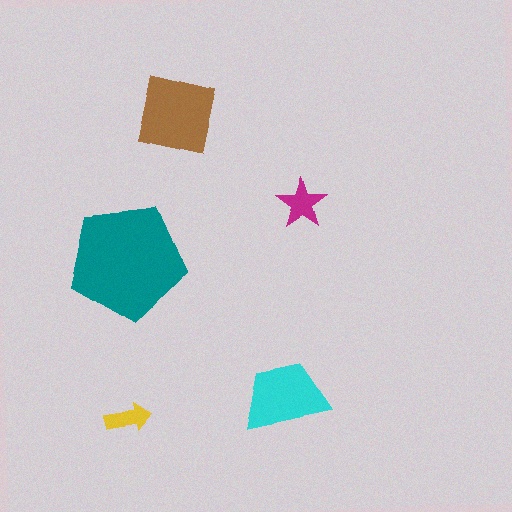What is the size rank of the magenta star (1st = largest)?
4th.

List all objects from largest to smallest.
The teal pentagon, the brown square, the cyan trapezoid, the magenta star, the yellow arrow.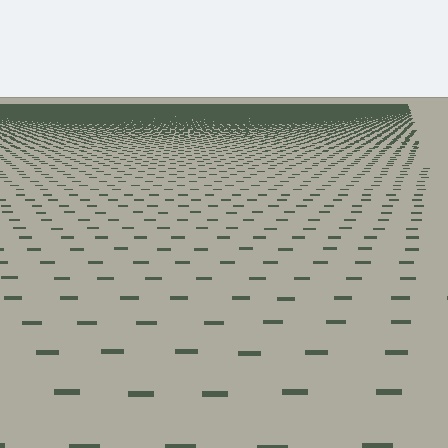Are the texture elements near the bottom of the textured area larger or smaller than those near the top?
Larger. Near the bottom, elements are closer to the viewer and appear at a bigger on-screen size.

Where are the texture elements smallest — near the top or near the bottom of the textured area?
Near the top.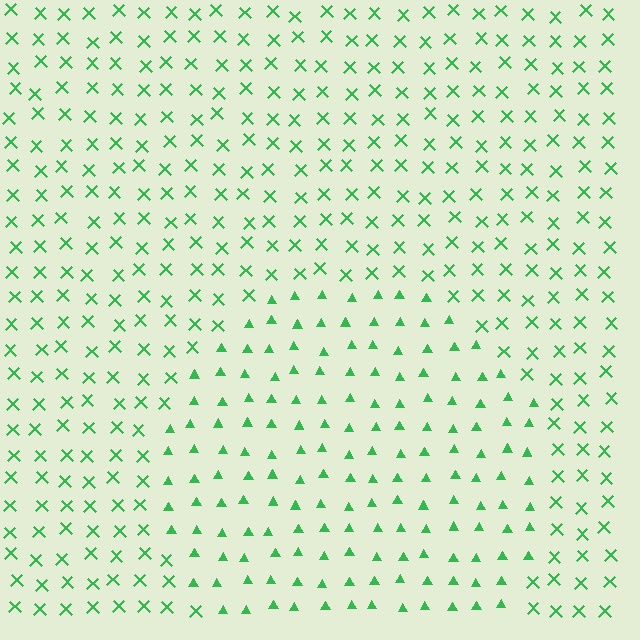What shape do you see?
I see a circle.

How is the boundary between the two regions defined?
The boundary is defined by a change in element shape: triangles inside vs. X marks outside. All elements share the same color and spacing.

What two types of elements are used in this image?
The image uses triangles inside the circle region and X marks outside it.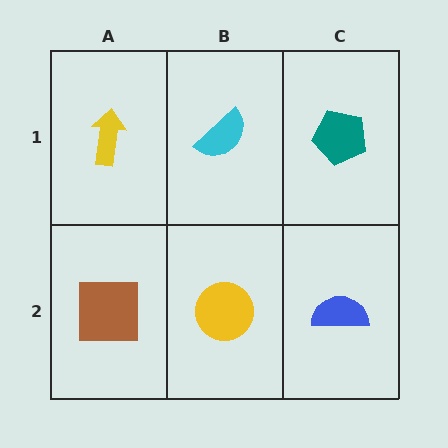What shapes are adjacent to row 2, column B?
A cyan semicircle (row 1, column B), a brown square (row 2, column A), a blue semicircle (row 2, column C).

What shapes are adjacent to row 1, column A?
A brown square (row 2, column A), a cyan semicircle (row 1, column B).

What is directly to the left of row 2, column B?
A brown square.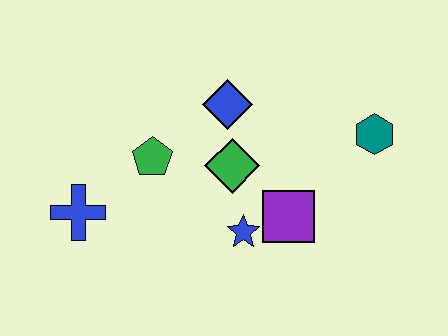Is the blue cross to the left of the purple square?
Yes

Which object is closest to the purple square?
The blue star is closest to the purple square.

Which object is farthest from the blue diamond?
The blue cross is farthest from the blue diamond.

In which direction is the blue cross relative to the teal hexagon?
The blue cross is to the left of the teal hexagon.